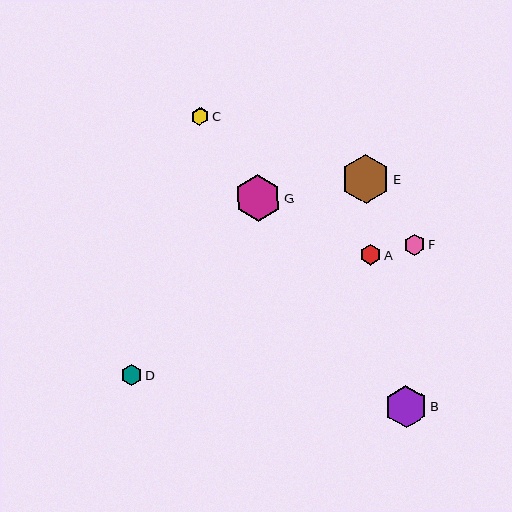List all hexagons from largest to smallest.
From largest to smallest: E, G, B, D, F, A, C.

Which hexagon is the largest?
Hexagon E is the largest with a size of approximately 49 pixels.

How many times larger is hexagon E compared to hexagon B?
Hexagon E is approximately 1.2 times the size of hexagon B.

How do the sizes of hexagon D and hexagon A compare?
Hexagon D and hexagon A are approximately the same size.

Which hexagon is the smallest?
Hexagon C is the smallest with a size of approximately 18 pixels.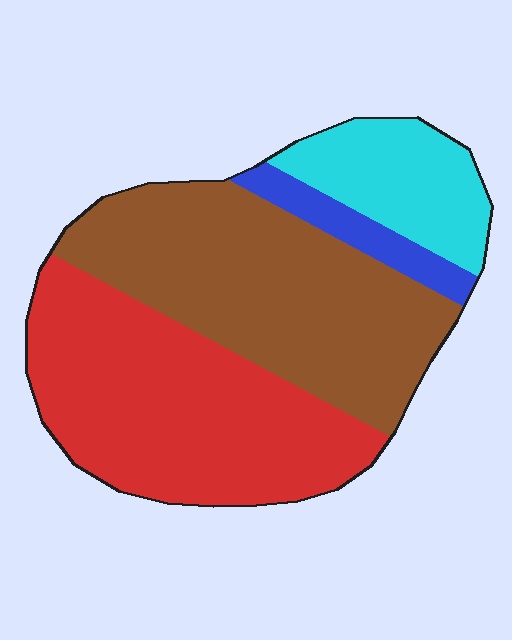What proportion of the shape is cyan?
Cyan takes up less than a sixth of the shape.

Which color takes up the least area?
Blue, at roughly 5%.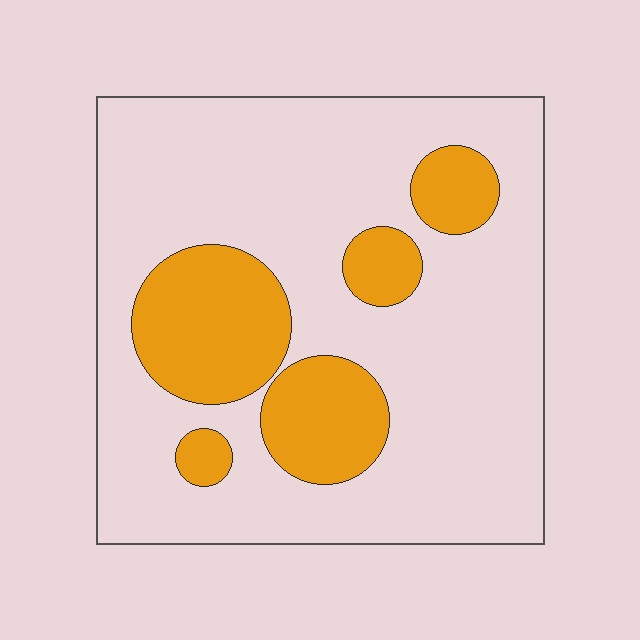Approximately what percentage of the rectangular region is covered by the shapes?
Approximately 25%.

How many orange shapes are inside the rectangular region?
5.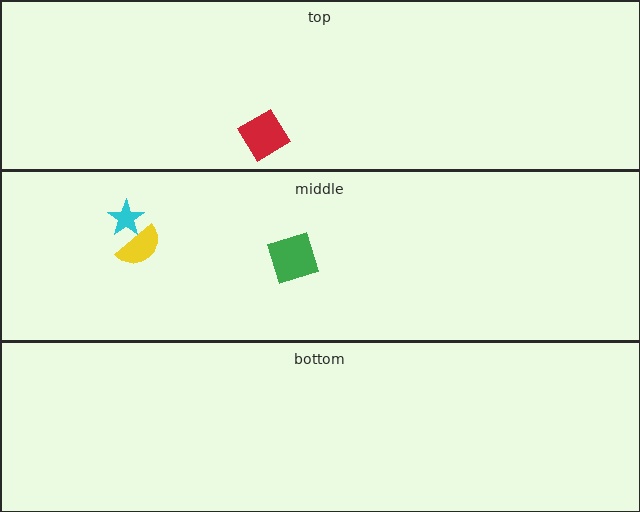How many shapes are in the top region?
1.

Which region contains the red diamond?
The top region.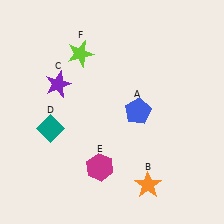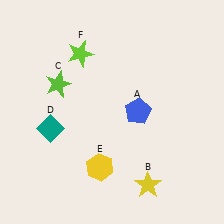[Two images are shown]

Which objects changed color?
B changed from orange to yellow. C changed from purple to lime. E changed from magenta to yellow.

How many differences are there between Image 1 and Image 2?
There are 3 differences between the two images.